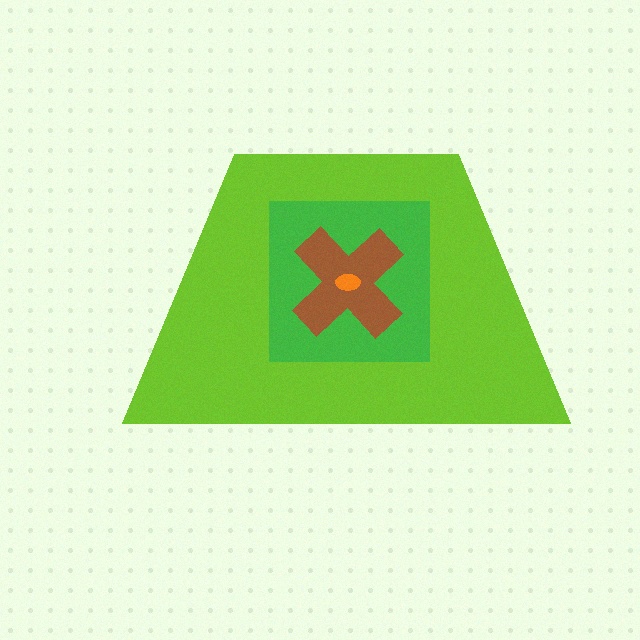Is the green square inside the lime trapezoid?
Yes.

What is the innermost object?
The orange ellipse.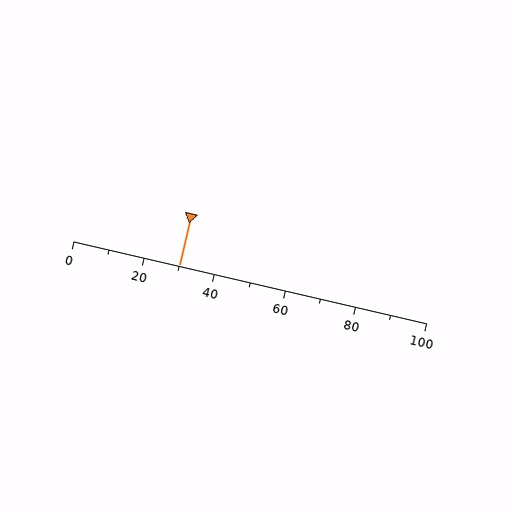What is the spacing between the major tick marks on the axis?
The major ticks are spaced 20 apart.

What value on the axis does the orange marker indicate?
The marker indicates approximately 30.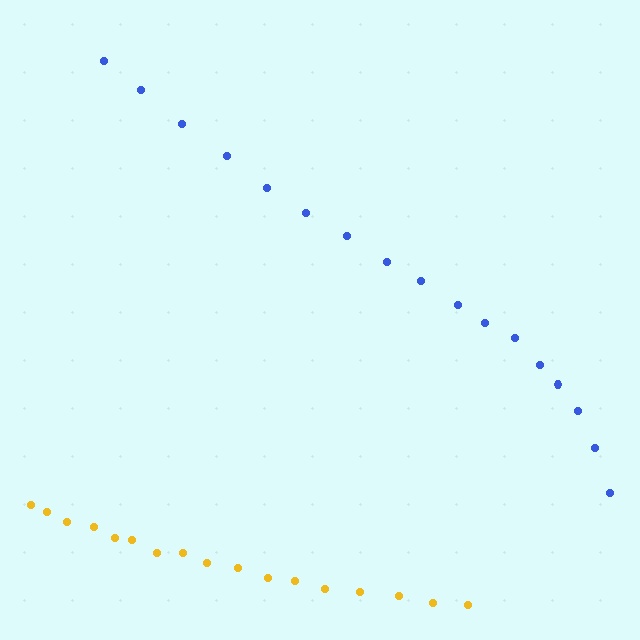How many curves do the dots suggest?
There are 2 distinct paths.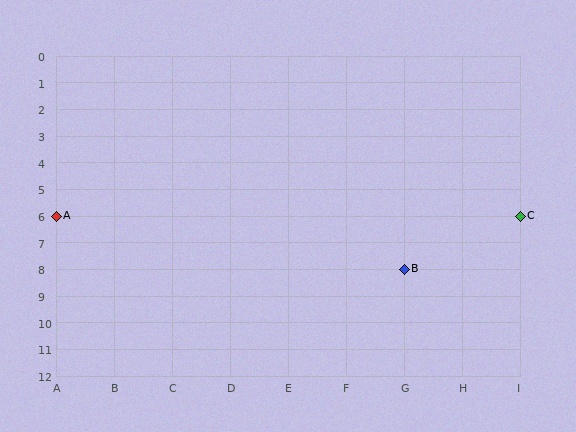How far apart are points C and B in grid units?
Points C and B are 2 columns and 2 rows apart (about 2.8 grid units diagonally).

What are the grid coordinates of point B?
Point B is at grid coordinates (G, 8).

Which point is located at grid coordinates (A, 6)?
Point A is at (A, 6).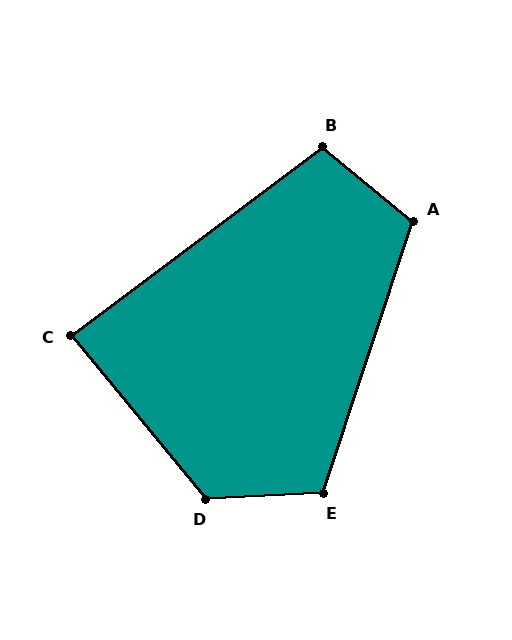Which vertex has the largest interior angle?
D, at approximately 127 degrees.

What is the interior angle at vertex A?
Approximately 111 degrees (obtuse).